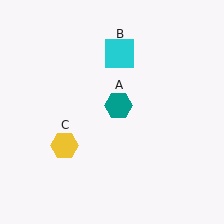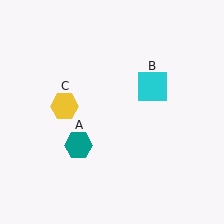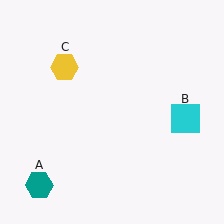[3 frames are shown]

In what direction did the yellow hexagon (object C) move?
The yellow hexagon (object C) moved up.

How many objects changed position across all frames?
3 objects changed position: teal hexagon (object A), cyan square (object B), yellow hexagon (object C).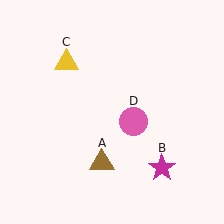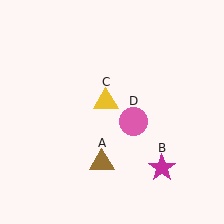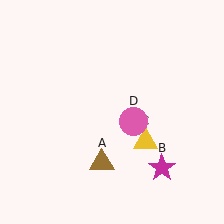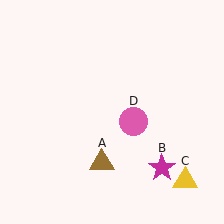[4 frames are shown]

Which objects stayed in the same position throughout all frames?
Brown triangle (object A) and magenta star (object B) and pink circle (object D) remained stationary.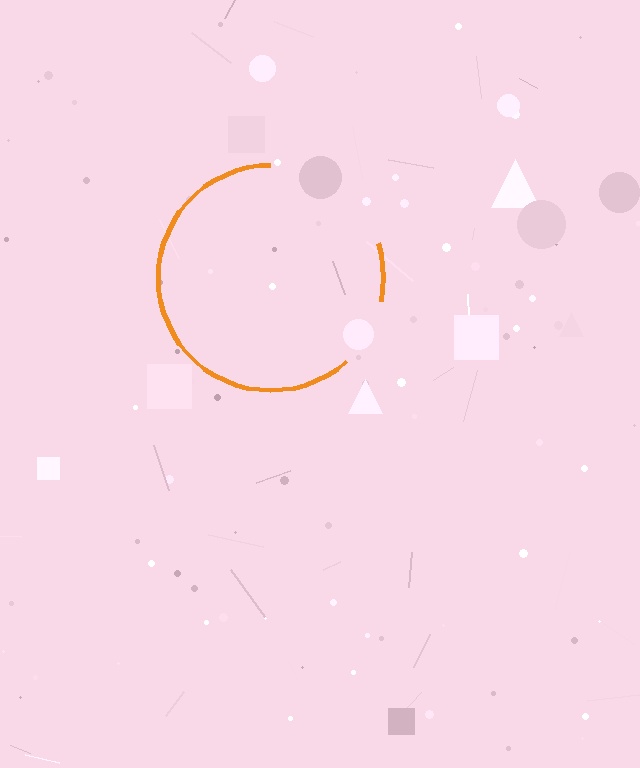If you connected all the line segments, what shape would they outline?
They would outline a circle.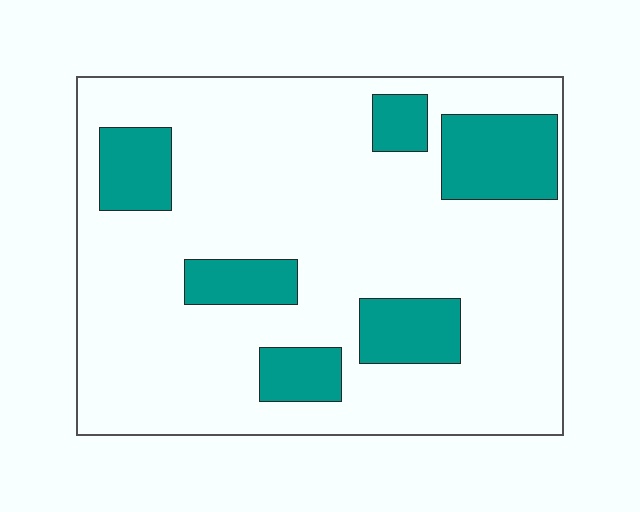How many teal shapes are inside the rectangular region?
6.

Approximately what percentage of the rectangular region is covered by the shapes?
Approximately 20%.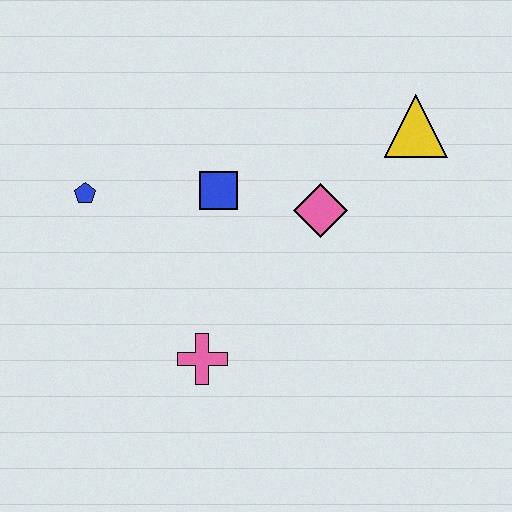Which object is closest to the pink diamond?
The blue square is closest to the pink diamond.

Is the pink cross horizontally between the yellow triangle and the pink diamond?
No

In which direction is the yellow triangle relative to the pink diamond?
The yellow triangle is to the right of the pink diamond.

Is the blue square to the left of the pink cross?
No